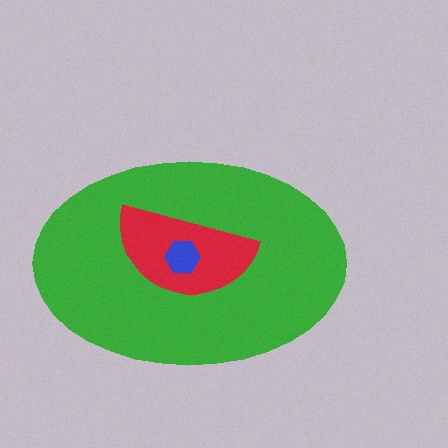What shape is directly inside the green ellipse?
The red semicircle.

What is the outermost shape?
The green ellipse.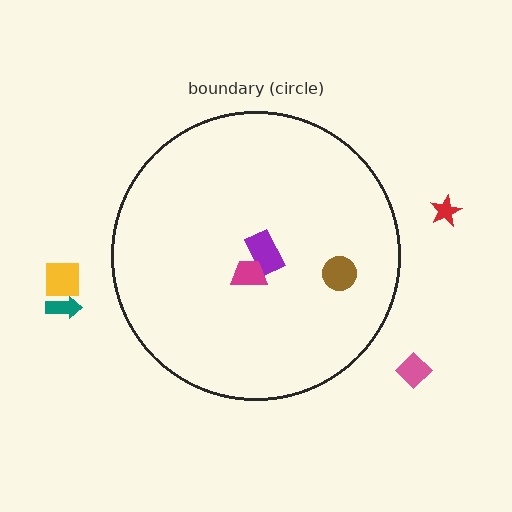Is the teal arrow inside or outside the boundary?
Outside.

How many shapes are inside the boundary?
3 inside, 4 outside.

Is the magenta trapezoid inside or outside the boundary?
Inside.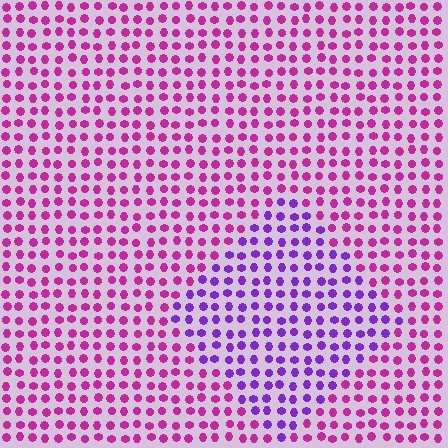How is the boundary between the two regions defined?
The boundary is defined purely by a slight shift in hue (about 40 degrees). Spacing, size, and orientation are identical on both sides.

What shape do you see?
I see a diamond.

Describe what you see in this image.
The image is filled with small magenta elements in a uniform arrangement. A diamond-shaped region is visible where the elements are tinted to a slightly different hue, forming a subtle color boundary.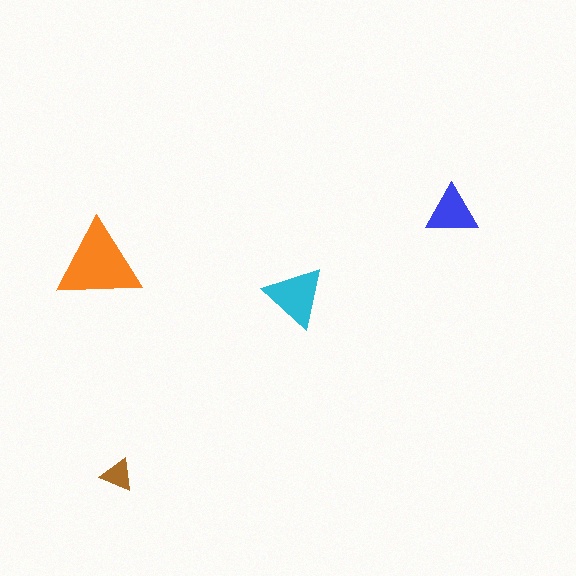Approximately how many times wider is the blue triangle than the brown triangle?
About 1.5 times wider.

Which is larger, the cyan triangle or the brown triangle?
The cyan one.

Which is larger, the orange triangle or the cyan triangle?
The orange one.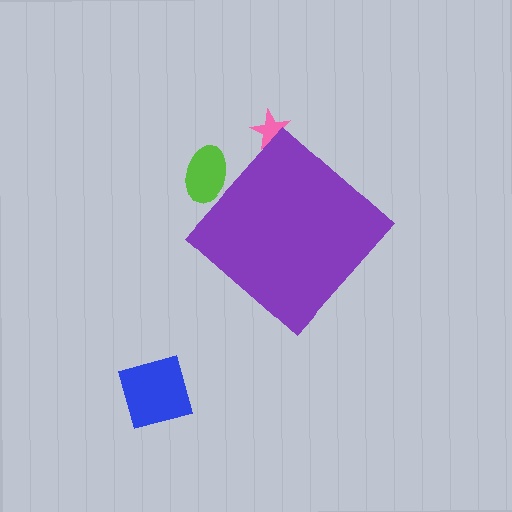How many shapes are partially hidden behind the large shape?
2 shapes are partially hidden.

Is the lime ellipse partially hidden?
Yes, the lime ellipse is partially hidden behind the purple diamond.